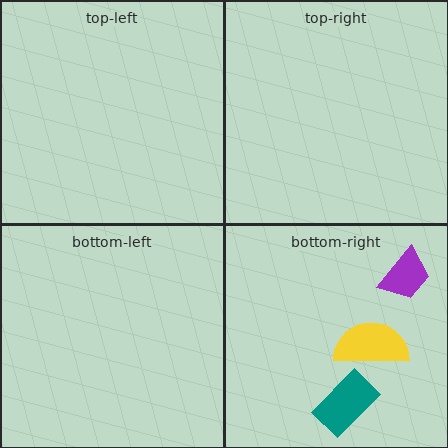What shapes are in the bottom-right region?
The purple trapezoid, the yellow semicircle, the teal rectangle.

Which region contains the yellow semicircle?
The bottom-right region.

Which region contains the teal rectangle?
The bottom-right region.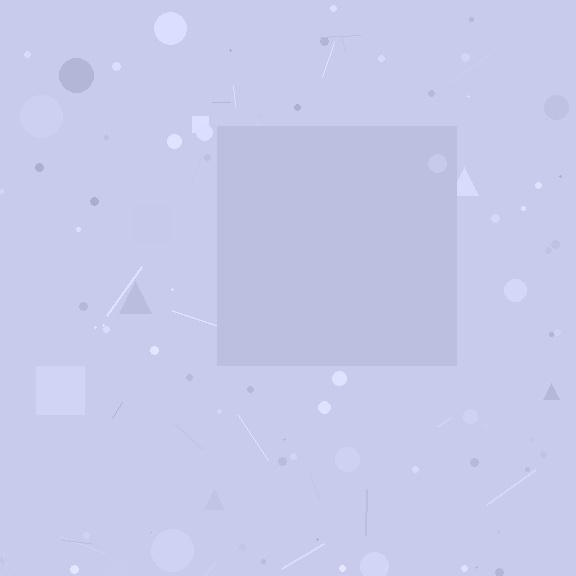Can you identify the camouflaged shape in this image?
The camouflaged shape is a square.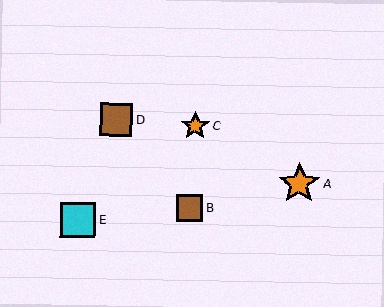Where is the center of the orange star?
The center of the orange star is at (299, 183).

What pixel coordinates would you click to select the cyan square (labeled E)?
Click at (78, 220) to select the cyan square E.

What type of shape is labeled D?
Shape D is a brown square.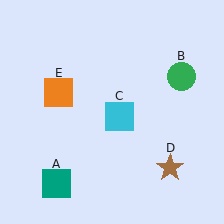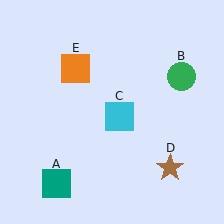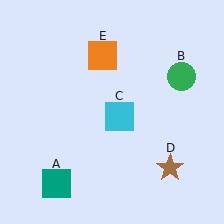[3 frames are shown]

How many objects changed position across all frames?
1 object changed position: orange square (object E).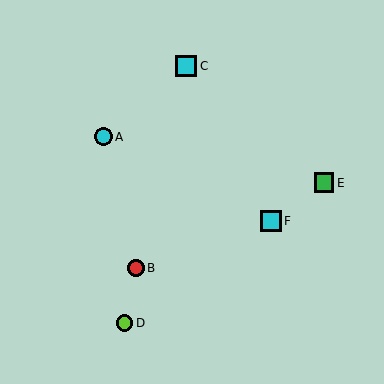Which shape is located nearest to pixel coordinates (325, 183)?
The green square (labeled E) at (324, 183) is nearest to that location.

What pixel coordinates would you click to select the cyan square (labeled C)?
Click at (186, 66) to select the cyan square C.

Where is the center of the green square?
The center of the green square is at (324, 183).